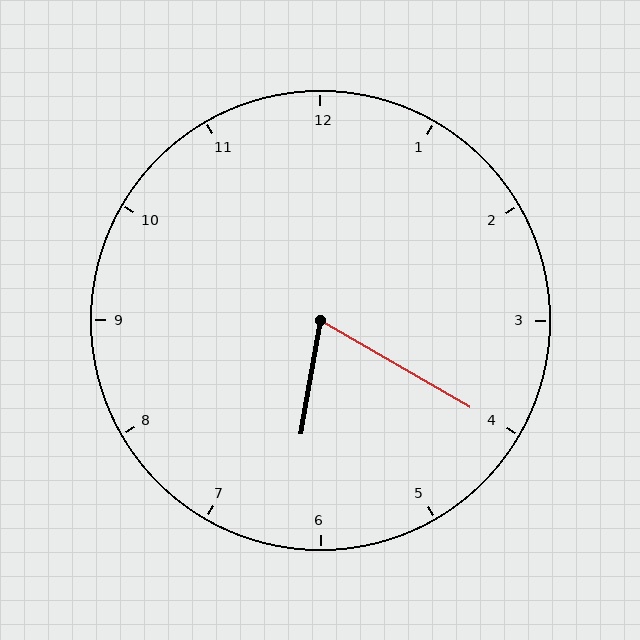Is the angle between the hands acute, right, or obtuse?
It is acute.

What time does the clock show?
6:20.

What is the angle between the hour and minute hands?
Approximately 70 degrees.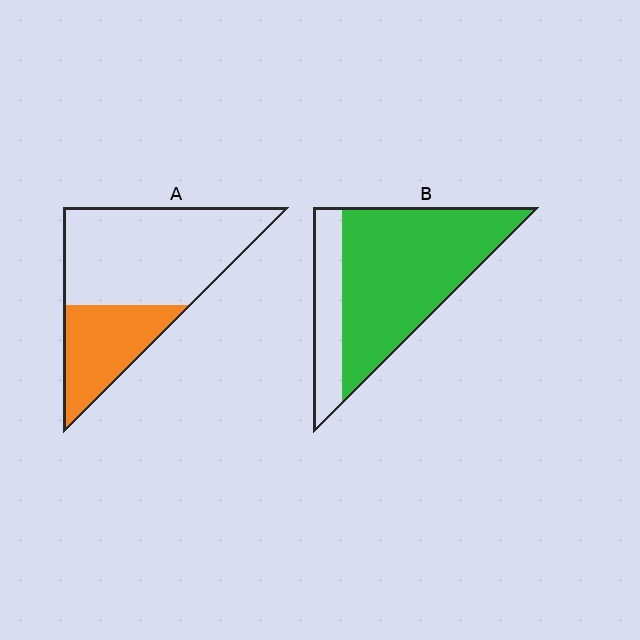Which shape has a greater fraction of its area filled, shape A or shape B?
Shape B.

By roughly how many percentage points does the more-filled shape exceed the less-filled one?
By roughly 45 percentage points (B over A).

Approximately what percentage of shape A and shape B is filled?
A is approximately 30% and B is approximately 75%.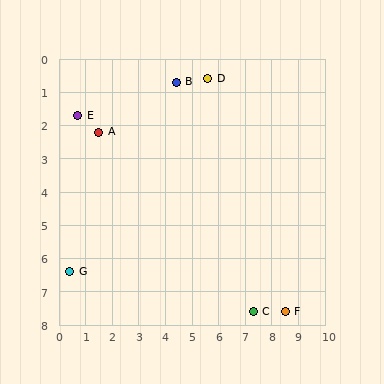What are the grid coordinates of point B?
Point B is at approximately (4.4, 0.7).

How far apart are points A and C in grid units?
Points A and C are about 7.9 grid units apart.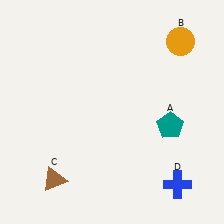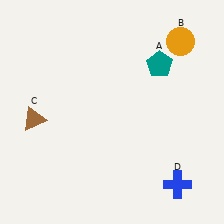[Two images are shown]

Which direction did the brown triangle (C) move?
The brown triangle (C) moved up.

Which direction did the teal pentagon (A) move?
The teal pentagon (A) moved up.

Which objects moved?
The objects that moved are: the teal pentagon (A), the brown triangle (C).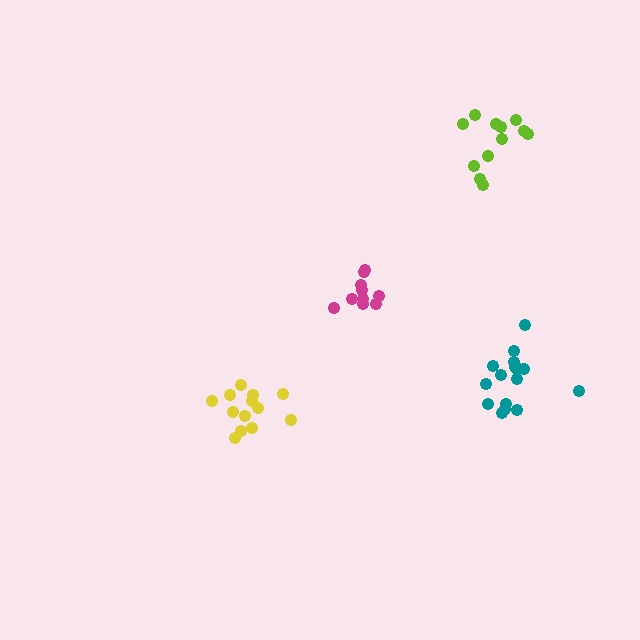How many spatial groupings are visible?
There are 4 spatial groupings.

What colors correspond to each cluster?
The clusters are colored: yellow, magenta, lime, teal.